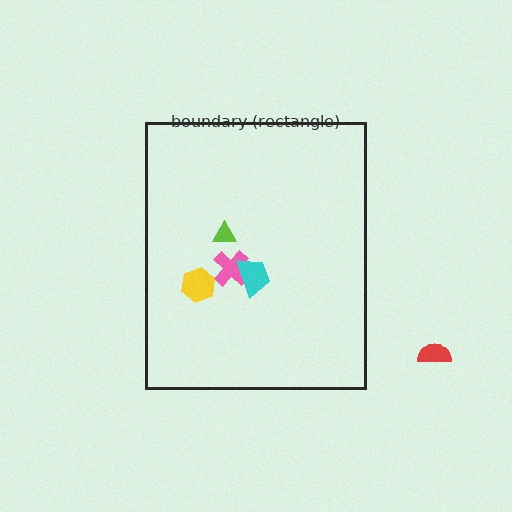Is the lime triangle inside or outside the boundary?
Inside.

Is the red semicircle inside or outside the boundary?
Outside.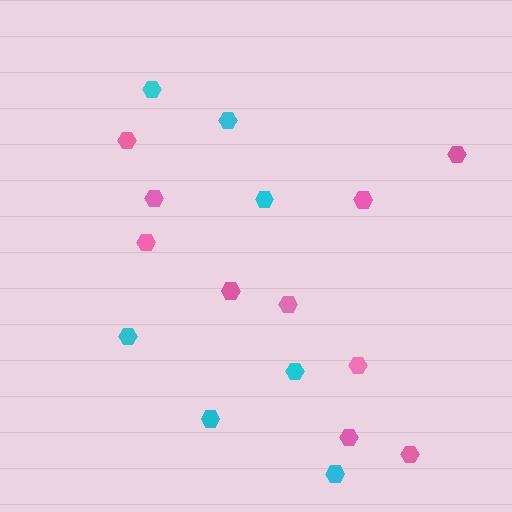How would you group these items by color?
There are 2 groups: one group of cyan hexagons (7) and one group of pink hexagons (10).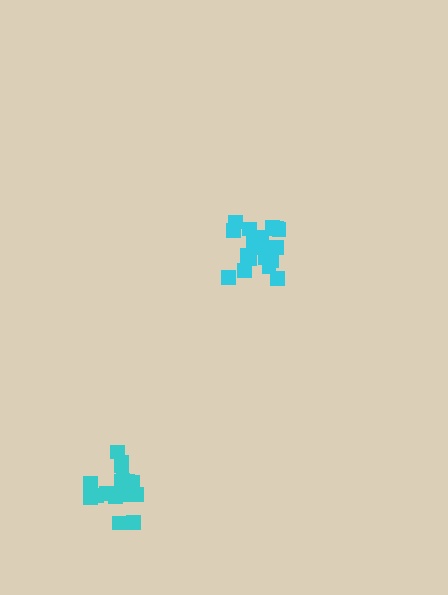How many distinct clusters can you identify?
There are 2 distinct clusters.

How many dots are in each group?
Group 1: 19 dots, Group 2: 19 dots (38 total).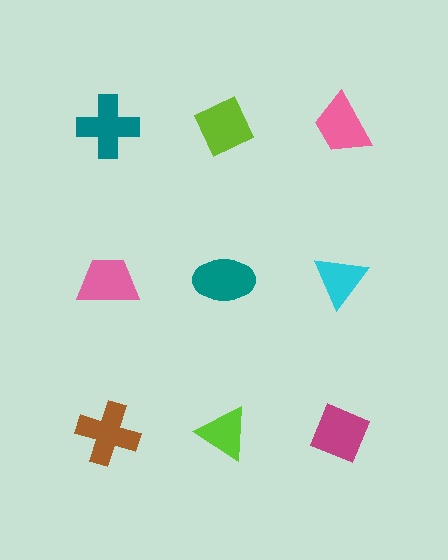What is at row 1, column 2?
A lime diamond.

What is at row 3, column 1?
A brown cross.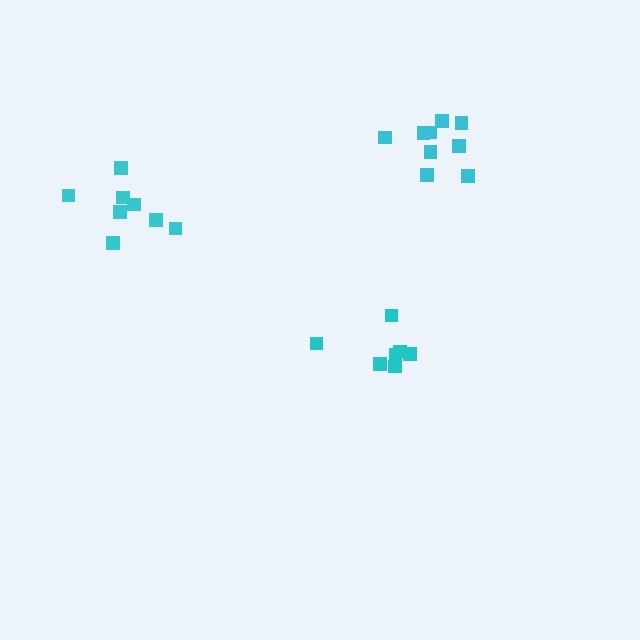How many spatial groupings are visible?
There are 3 spatial groupings.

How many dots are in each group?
Group 1: 8 dots, Group 2: 9 dots, Group 3: 7 dots (24 total).